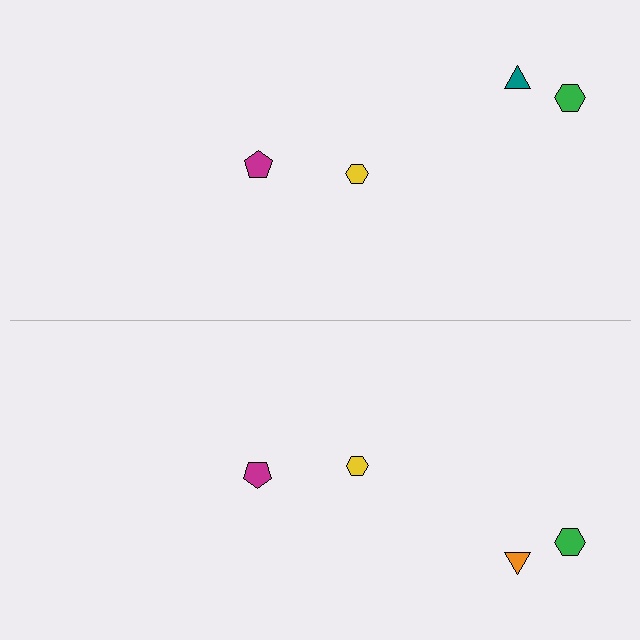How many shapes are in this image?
There are 8 shapes in this image.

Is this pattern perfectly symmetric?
No, the pattern is not perfectly symmetric. The orange triangle on the bottom side breaks the symmetry — its mirror counterpart is teal.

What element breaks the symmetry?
The orange triangle on the bottom side breaks the symmetry — its mirror counterpart is teal.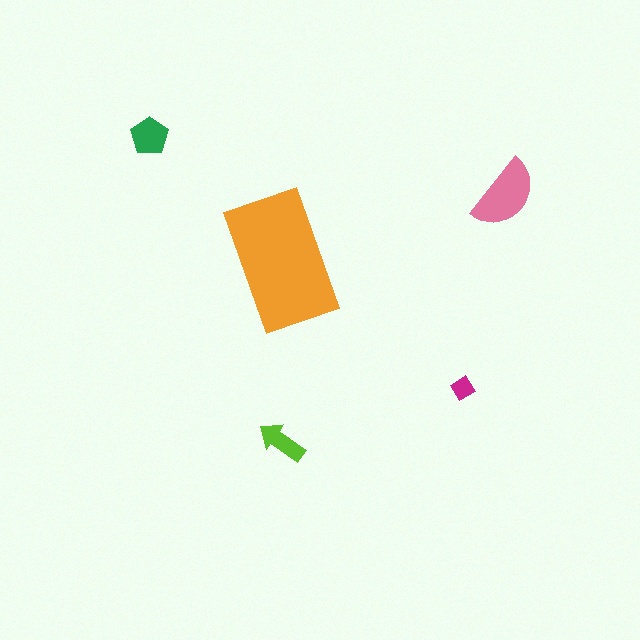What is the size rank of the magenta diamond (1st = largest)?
5th.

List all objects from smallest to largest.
The magenta diamond, the lime arrow, the green pentagon, the pink semicircle, the orange rectangle.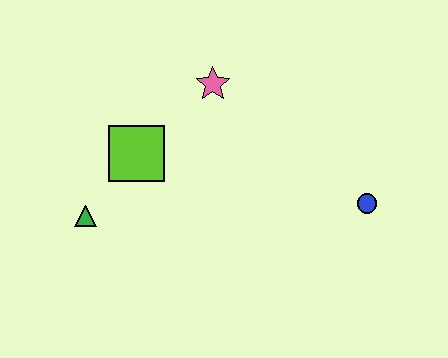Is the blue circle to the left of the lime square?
No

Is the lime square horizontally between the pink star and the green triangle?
Yes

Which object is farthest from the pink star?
The blue circle is farthest from the pink star.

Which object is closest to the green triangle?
The lime square is closest to the green triangle.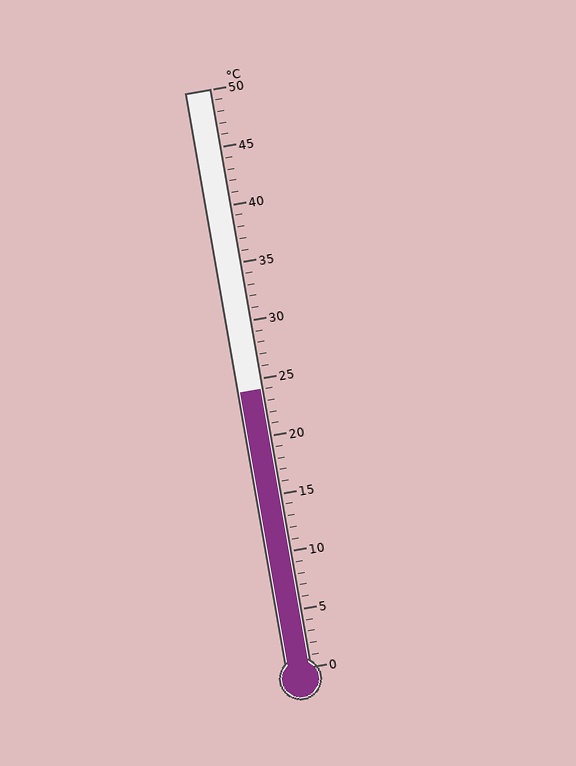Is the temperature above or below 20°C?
The temperature is above 20°C.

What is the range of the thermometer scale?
The thermometer scale ranges from 0°C to 50°C.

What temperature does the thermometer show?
The thermometer shows approximately 24°C.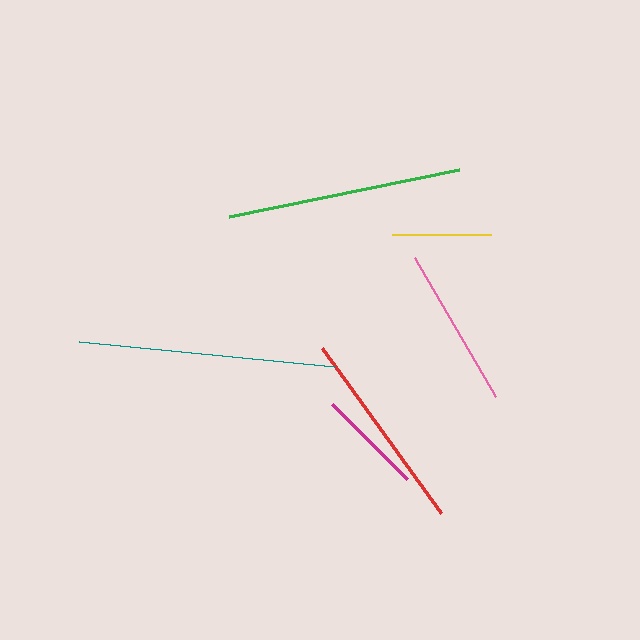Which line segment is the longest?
The teal line is the longest at approximately 256 pixels.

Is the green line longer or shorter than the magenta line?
The green line is longer than the magenta line.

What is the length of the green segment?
The green segment is approximately 234 pixels long.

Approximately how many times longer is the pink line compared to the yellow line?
The pink line is approximately 1.6 times the length of the yellow line.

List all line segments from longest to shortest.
From longest to shortest: teal, green, red, pink, magenta, yellow.